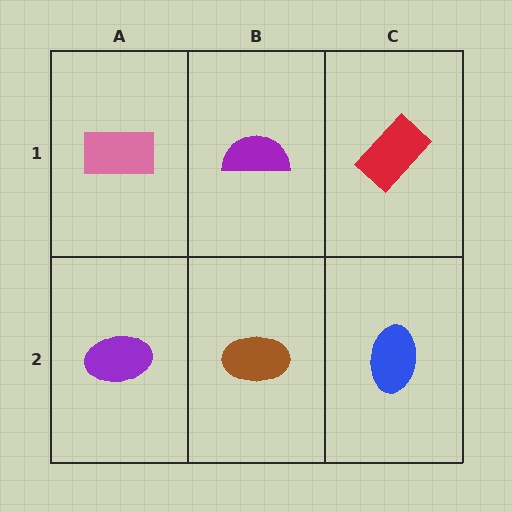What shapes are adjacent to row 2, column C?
A red rectangle (row 1, column C), a brown ellipse (row 2, column B).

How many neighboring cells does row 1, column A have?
2.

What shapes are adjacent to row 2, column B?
A purple semicircle (row 1, column B), a purple ellipse (row 2, column A), a blue ellipse (row 2, column C).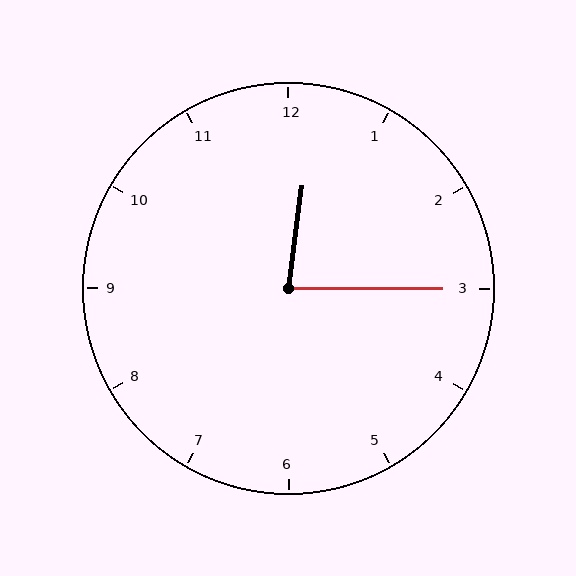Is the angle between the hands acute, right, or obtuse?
It is acute.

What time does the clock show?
12:15.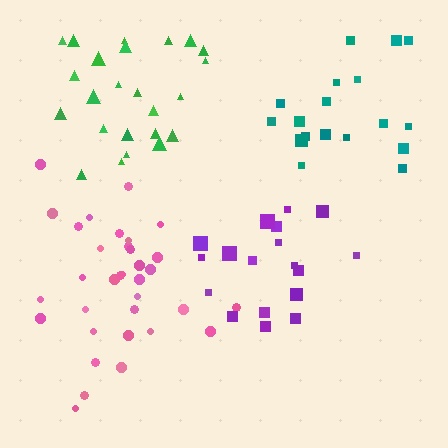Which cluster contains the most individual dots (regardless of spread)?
Pink (34).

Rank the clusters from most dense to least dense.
pink, green, purple, teal.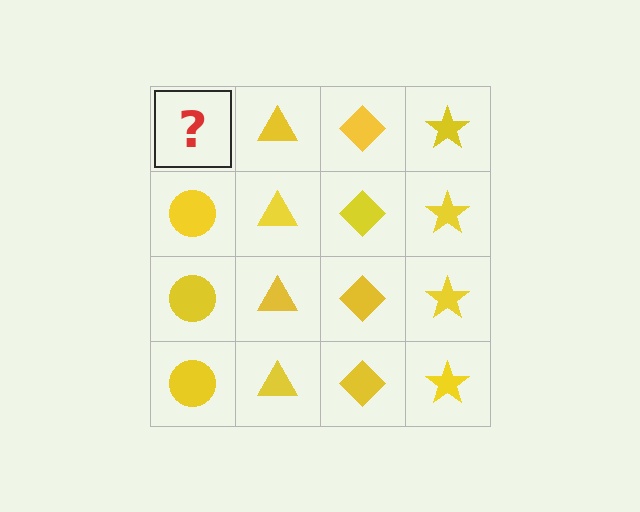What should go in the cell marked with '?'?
The missing cell should contain a yellow circle.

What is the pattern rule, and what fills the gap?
The rule is that each column has a consistent shape. The gap should be filled with a yellow circle.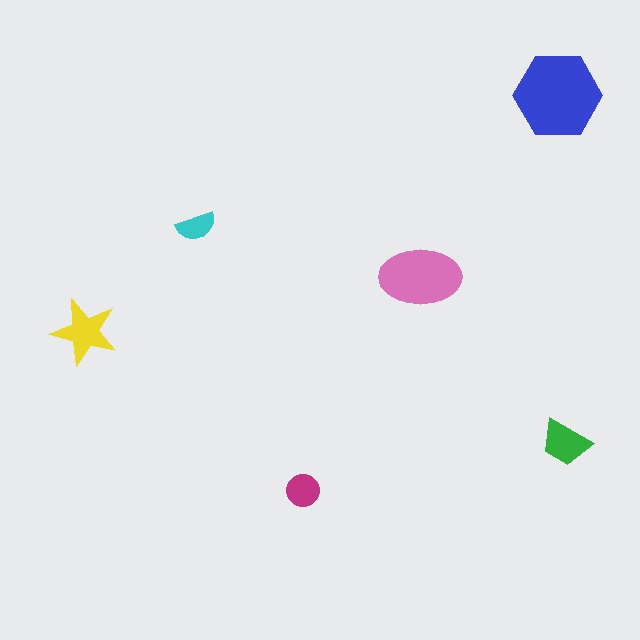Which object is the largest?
The blue hexagon.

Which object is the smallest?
The cyan semicircle.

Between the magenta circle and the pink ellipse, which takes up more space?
The pink ellipse.